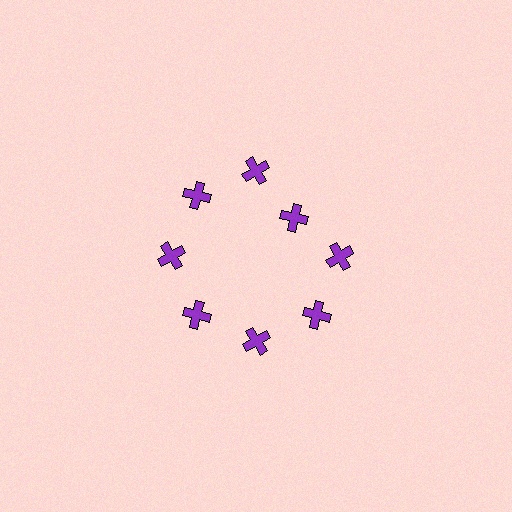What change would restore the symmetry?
The symmetry would be restored by moving it outward, back onto the ring so that all 8 crosses sit at equal angles and equal distance from the center.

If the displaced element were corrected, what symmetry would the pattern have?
It would have 8-fold rotational symmetry — the pattern would map onto itself every 45 degrees.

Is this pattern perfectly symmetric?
No. The 8 purple crosses are arranged in a ring, but one element near the 2 o'clock position is pulled inward toward the center, breaking the 8-fold rotational symmetry.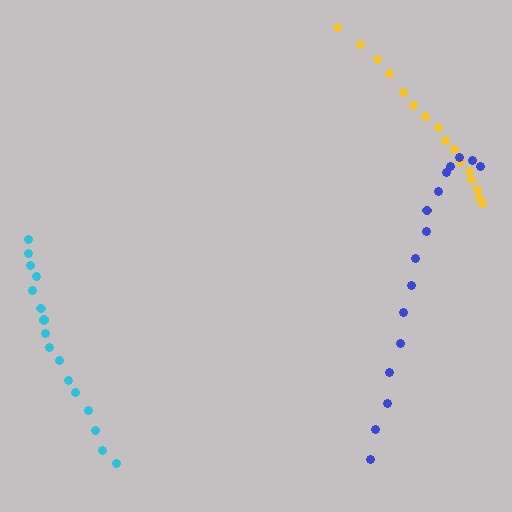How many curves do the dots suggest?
There are 3 distinct paths.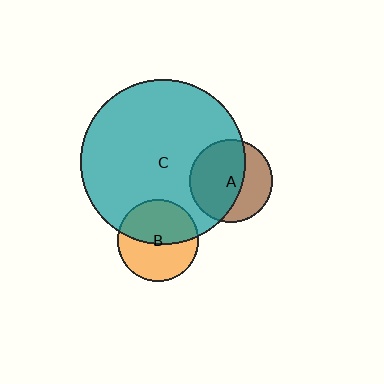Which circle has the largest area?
Circle C (teal).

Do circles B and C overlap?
Yes.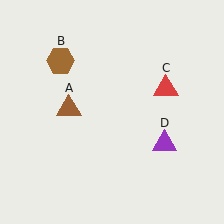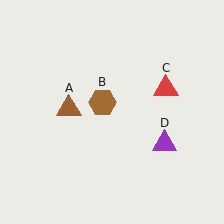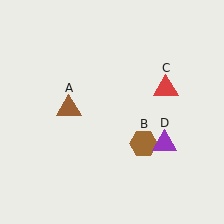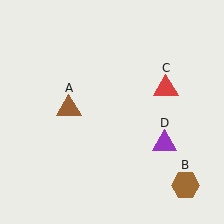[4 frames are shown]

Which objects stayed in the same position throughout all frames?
Brown triangle (object A) and red triangle (object C) and purple triangle (object D) remained stationary.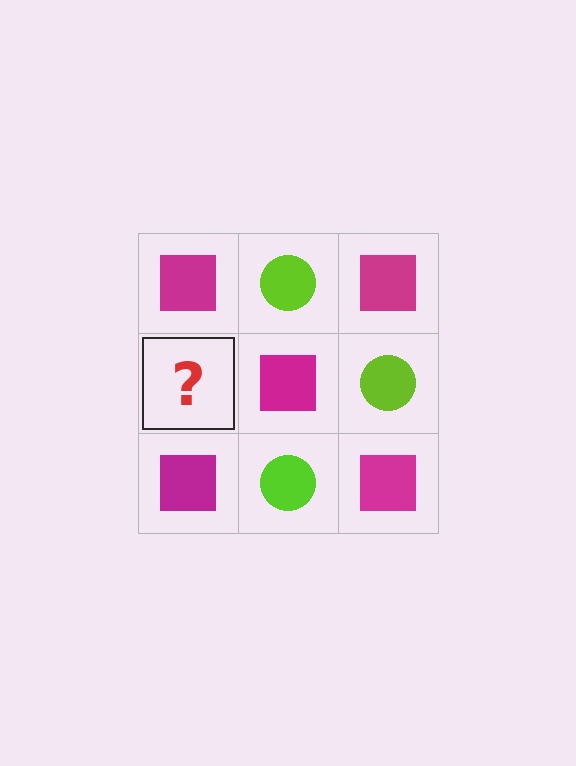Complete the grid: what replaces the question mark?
The question mark should be replaced with a lime circle.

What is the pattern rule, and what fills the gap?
The rule is that it alternates magenta square and lime circle in a checkerboard pattern. The gap should be filled with a lime circle.